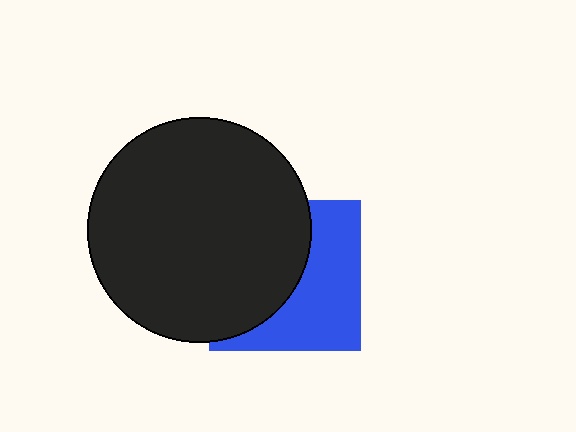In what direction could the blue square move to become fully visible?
The blue square could move right. That would shift it out from behind the black circle entirely.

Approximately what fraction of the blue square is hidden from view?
Roughly 52% of the blue square is hidden behind the black circle.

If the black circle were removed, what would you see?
You would see the complete blue square.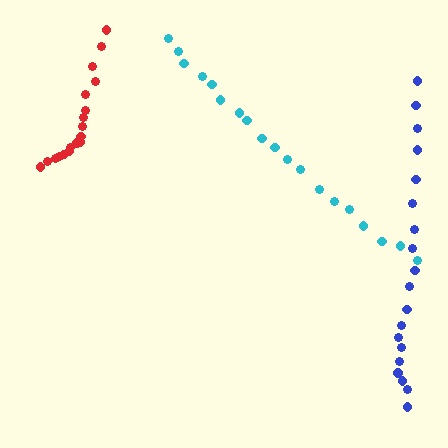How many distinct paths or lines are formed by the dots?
There are 3 distinct paths.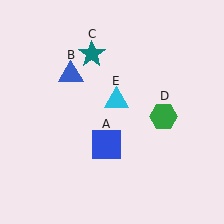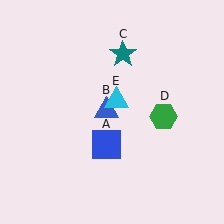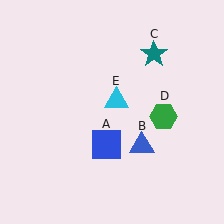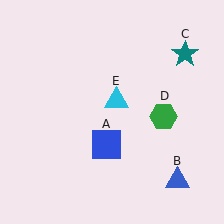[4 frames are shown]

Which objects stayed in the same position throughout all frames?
Blue square (object A) and green hexagon (object D) and cyan triangle (object E) remained stationary.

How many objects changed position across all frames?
2 objects changed position: blue triangle (object B), teal star (object C).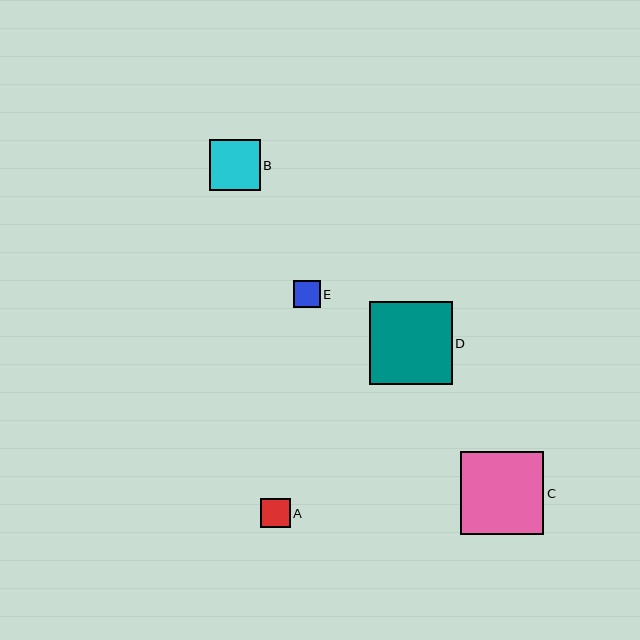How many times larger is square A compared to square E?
Square A is approximately 1.1 times the size of square E.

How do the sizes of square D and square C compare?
Square D and square C are approximately the same size.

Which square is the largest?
Square D is the largest with a size of approximately 83 pixels.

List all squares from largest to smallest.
From largest to smallest: D, C, B, A, E.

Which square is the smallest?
Square E is the smallest with a size of approximately 27 pixels.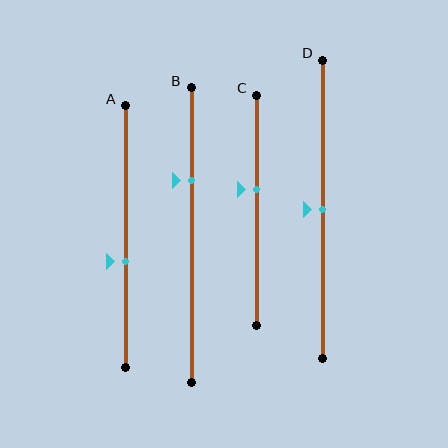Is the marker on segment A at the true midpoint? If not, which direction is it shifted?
No, the marker on segment A is shifted downward by about 9% of the segment length.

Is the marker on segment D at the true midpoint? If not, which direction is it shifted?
Yes, the marker on segment D is at the true midpoint.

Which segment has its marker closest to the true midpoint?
Segment D has its marker closest to the true midpoint.